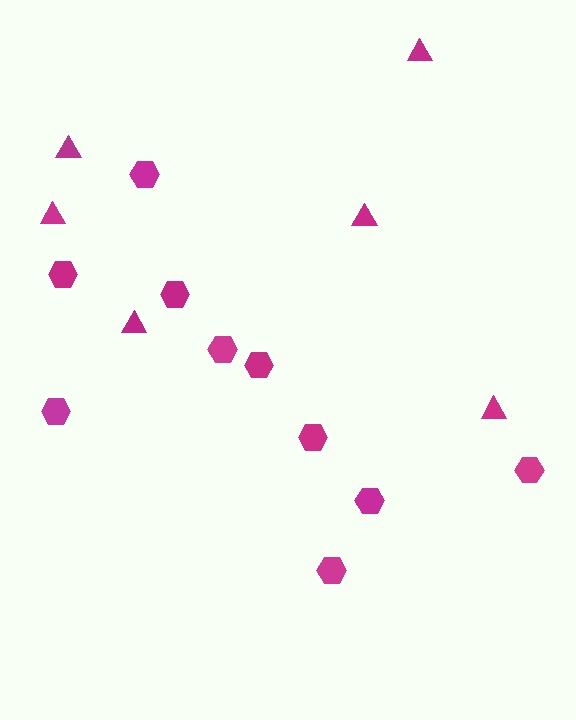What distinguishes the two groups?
There are 2 groups: one group of hexagons (10) and one group of triangles (6).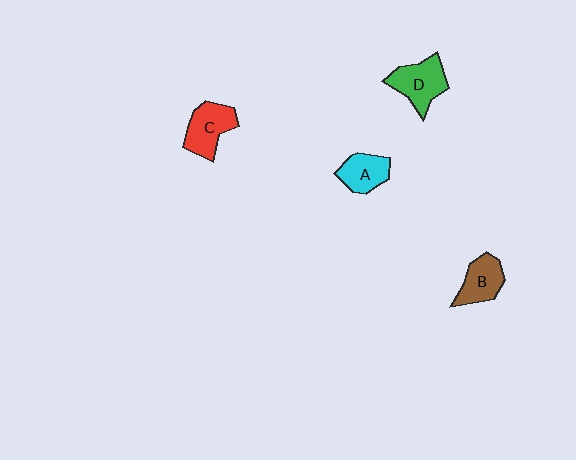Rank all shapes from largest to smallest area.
From largest to smallest: D (green), C (red), B (brown), A (cyan).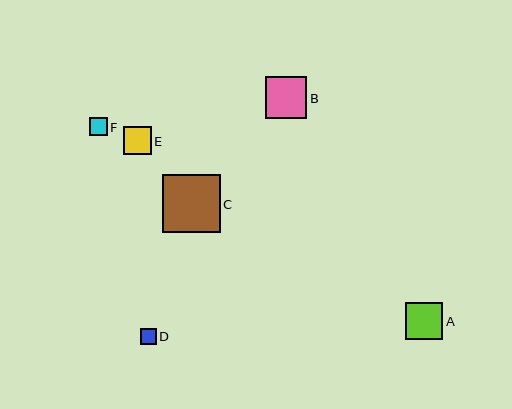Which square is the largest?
Square C is the largest with a size of approximately 57 pixels.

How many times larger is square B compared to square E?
Square B is approximately 1.5 times the size of square E.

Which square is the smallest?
Square D is the smallest with a size of approximately 16 pixels.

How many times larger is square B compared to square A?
Square B is approximately 1.1 times the size of square A.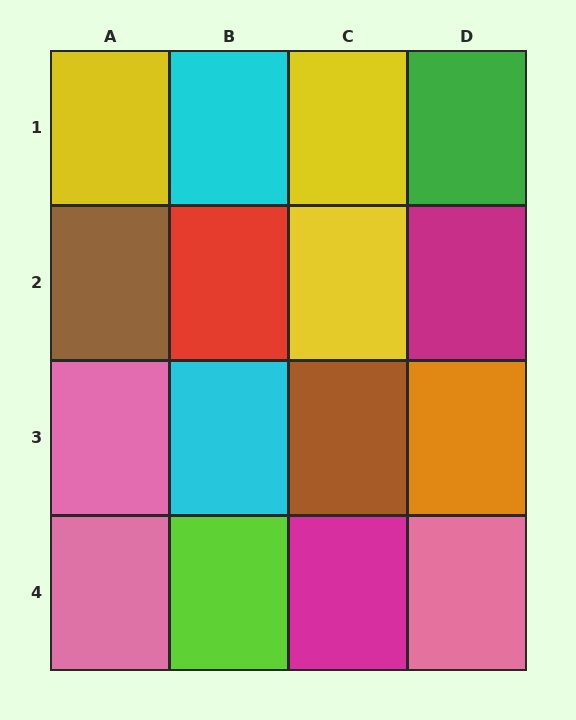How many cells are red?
1 cell is red.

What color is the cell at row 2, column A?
Brown.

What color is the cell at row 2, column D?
Magenta.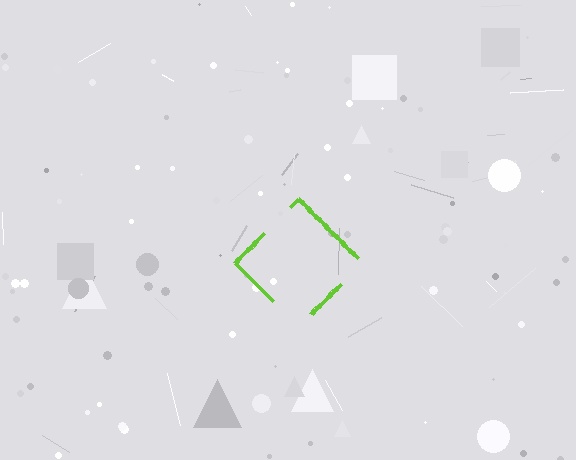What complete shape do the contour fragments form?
The contour fragments form a diamond.